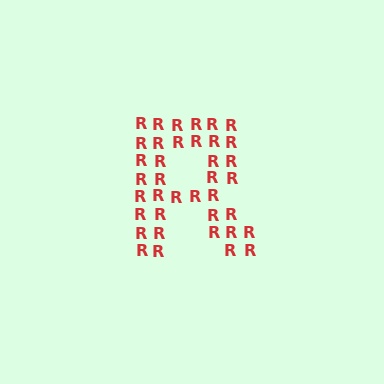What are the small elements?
The small elements are letter R's.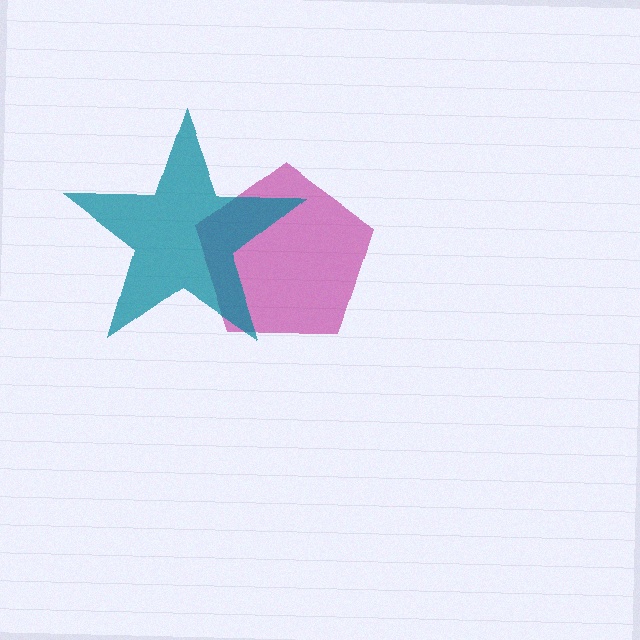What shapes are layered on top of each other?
The layered shapes are: a magenta pentagon, a teal star.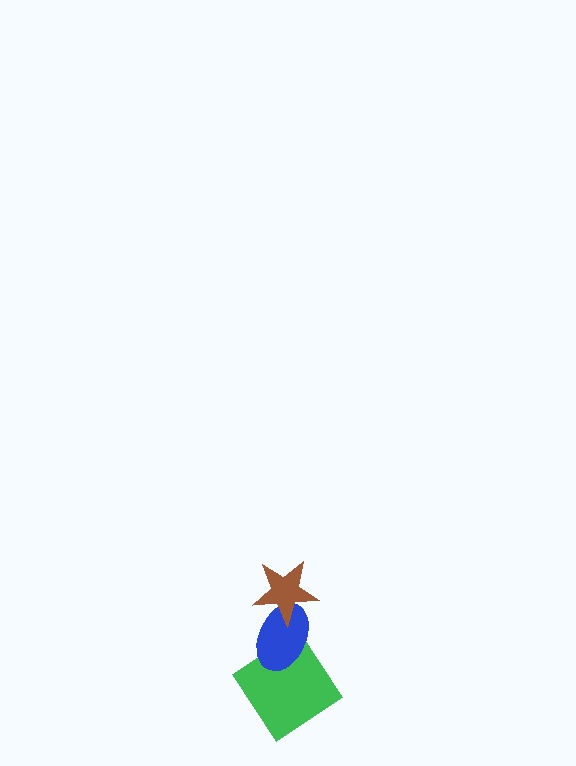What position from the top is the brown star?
The brown star is 1st from the top.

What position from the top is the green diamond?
The green diamond is 3rd from the top.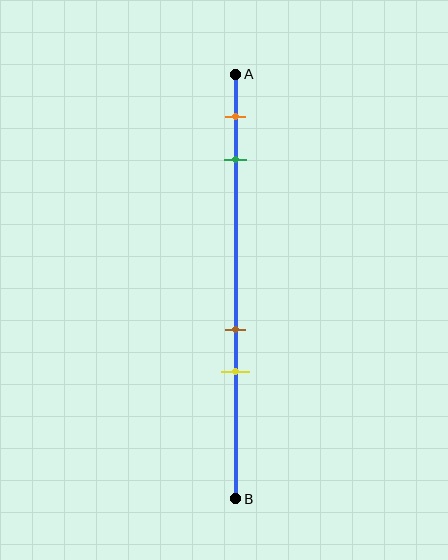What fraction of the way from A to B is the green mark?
The green mark is approximately 20% (0.2) of the way from A to B.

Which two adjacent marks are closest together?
The brown and yellow marks are the closest adjacent pair.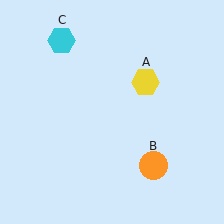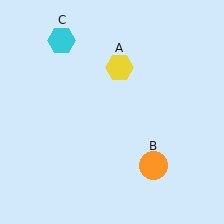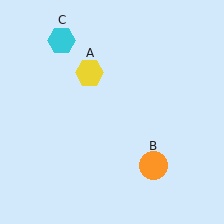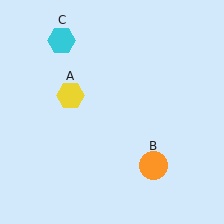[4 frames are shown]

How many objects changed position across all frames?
1 object changed position: yellow hexagon (object A).